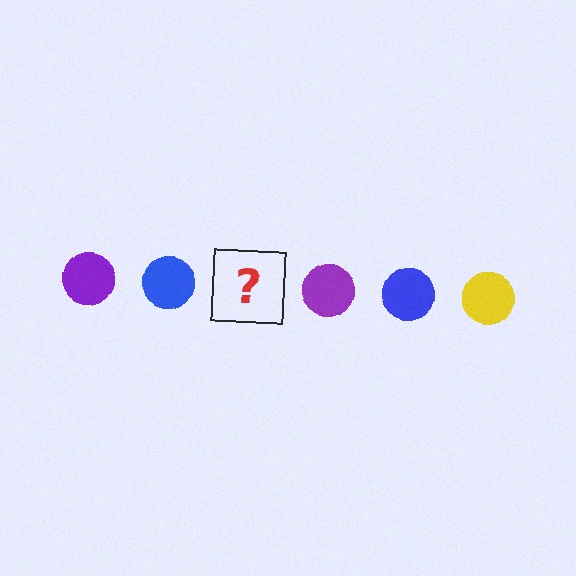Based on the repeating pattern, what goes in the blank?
The blank should be a yellow circle.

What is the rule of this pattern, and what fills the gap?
The rule is that the pattern cycles through purple, blue, yellow circles. The gap should be filled with a yellow circle.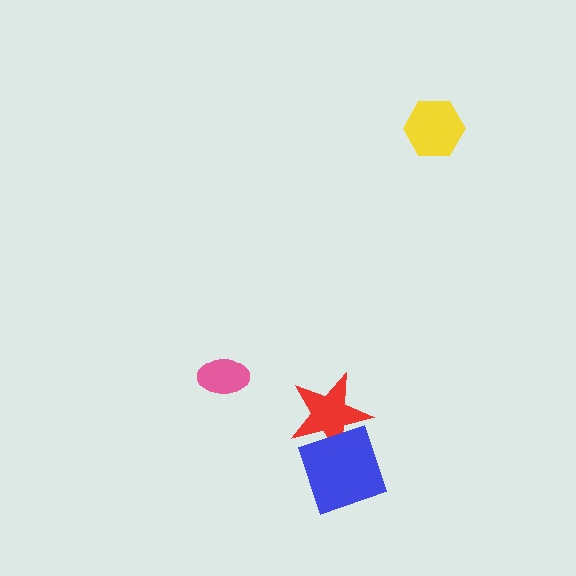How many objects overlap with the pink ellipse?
0 objects overlap with the pink ellipse.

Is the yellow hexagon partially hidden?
No, no other shape covers it.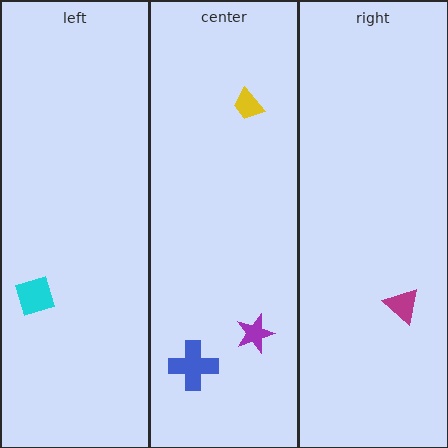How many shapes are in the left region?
1.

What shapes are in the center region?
The purple star, the yellow trapezoid, the blue cross.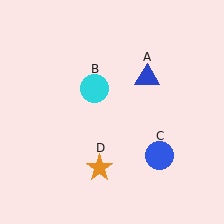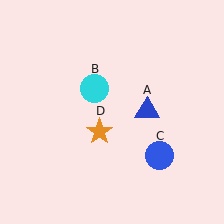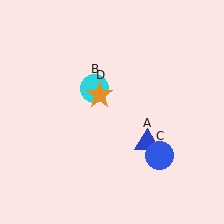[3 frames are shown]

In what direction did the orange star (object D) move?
The orange star (object D) moved up.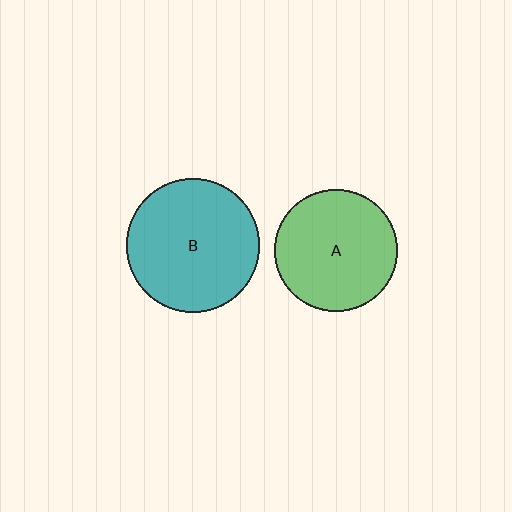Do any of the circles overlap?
No, none of the circles overlap.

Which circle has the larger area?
Circle B (teal).